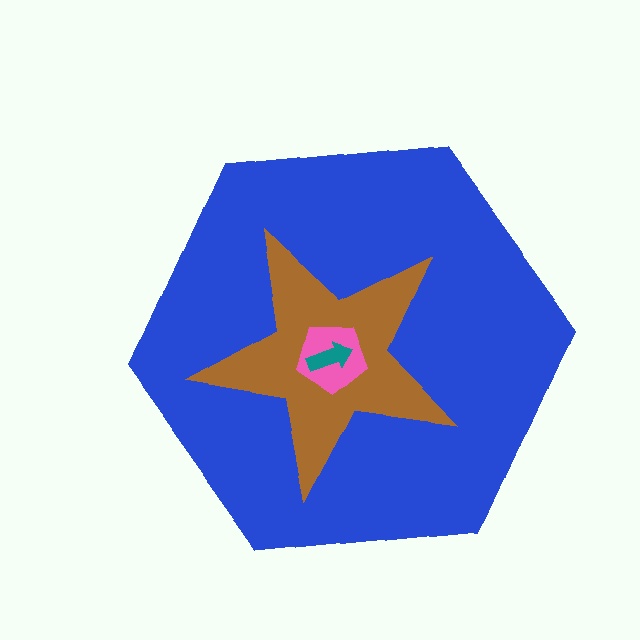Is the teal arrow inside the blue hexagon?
Yes.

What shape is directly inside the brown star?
The pink pentagon.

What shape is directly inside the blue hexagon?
The brown star.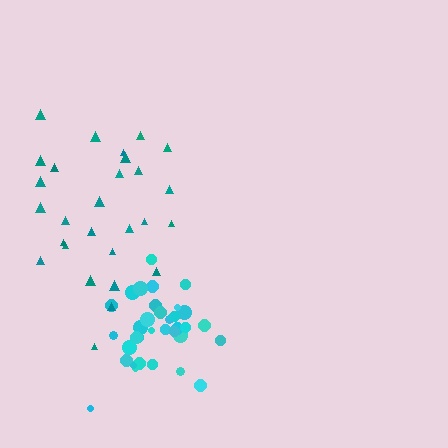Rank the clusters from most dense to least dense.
cyan, teal.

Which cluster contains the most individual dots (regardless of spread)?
Cyan (34).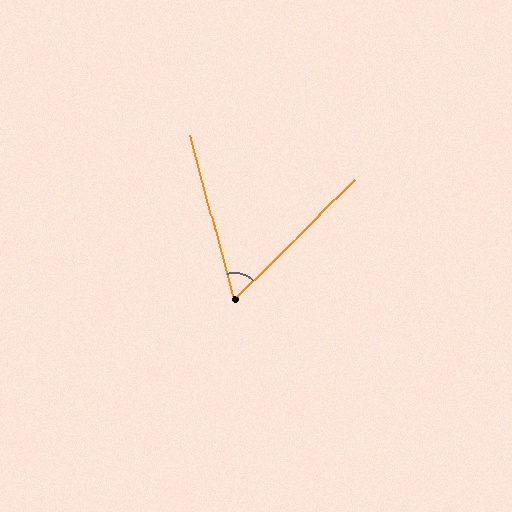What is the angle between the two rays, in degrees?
Approximately 60 degrees.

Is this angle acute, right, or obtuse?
It is acute.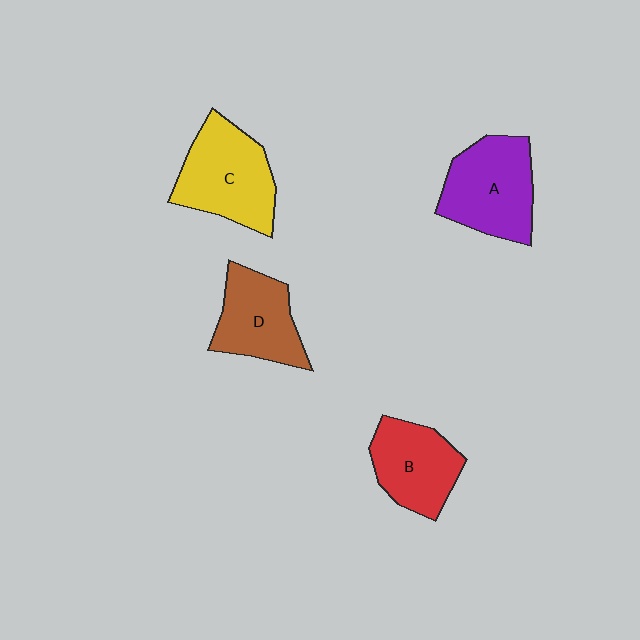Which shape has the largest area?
Shape C (yellow).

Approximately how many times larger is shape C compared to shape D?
Approximately 1.2 times.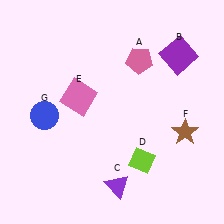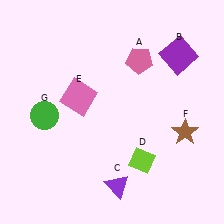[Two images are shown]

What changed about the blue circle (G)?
In Image 1, G is blue. In Image 2, it changed to green.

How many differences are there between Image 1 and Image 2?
There is 1 difference between the two images.